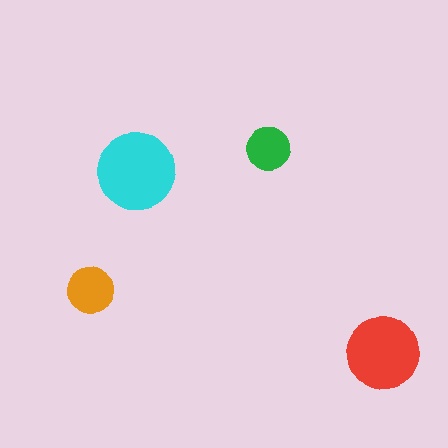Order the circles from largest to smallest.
the cyan one, the red one, the orange one, the green one.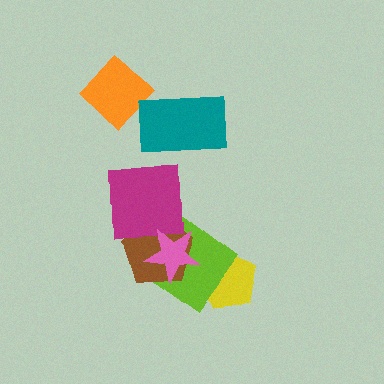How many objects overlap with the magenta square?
1 object overlaps with the magenta square.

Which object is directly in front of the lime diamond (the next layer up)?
The brown pentagon is directly in front of the lime diamond.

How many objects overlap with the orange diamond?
0 objects overlap with the orange diamond.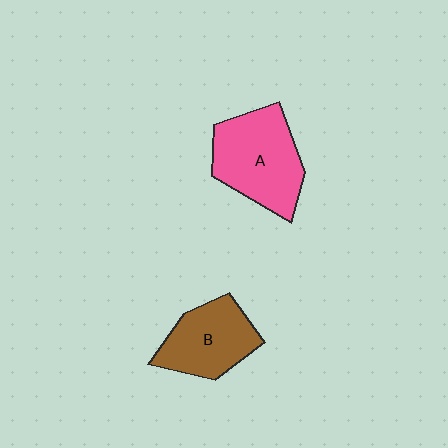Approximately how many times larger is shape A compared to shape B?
Approximately 1.3 times.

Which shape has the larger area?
Shape A (pink).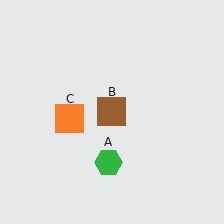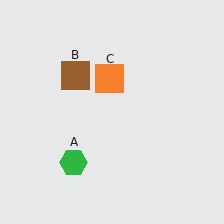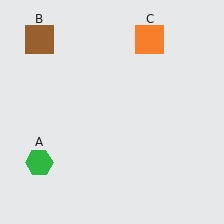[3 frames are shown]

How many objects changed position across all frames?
3 objects changed position: green hexagon (object A), brown square (object B), orange square (object C).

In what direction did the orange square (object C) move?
The orange square (object C) moved up and to the right.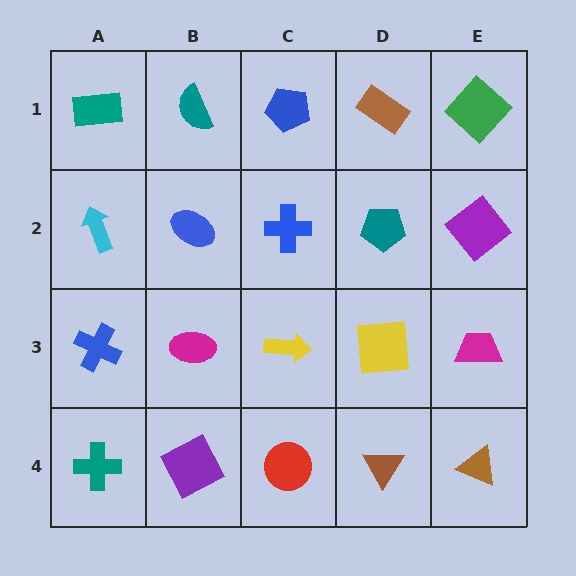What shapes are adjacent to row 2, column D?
A brown rectangle (row 1, column D), a yellow square (row 3, column D), a blue cross (row 2, column C), a purple diamond (row 2, column E).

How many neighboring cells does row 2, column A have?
3.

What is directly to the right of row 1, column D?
A green diamond.